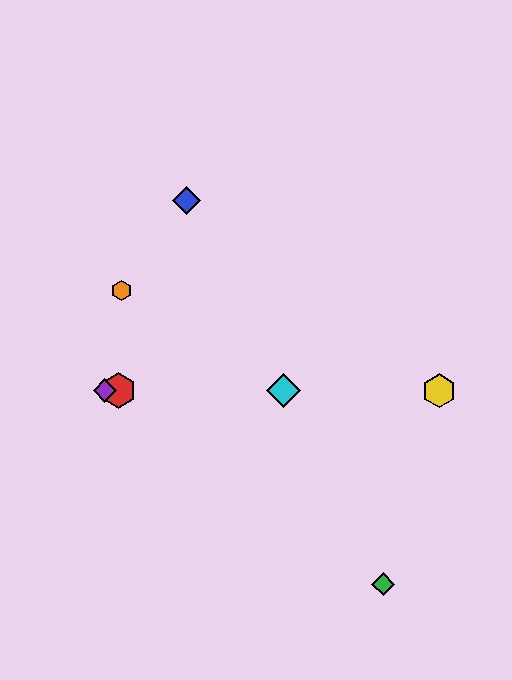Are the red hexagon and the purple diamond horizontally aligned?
Yes, both are at y≈391.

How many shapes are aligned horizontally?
4 shapes (the red hexagon, the yellow hexagon, the purple diamond, the cyan diamond) are aligned horizontally.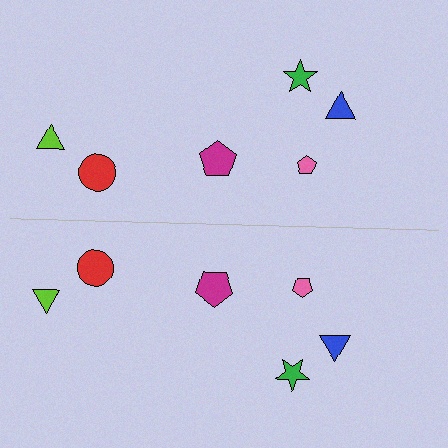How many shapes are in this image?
There are 12 shapes in this image.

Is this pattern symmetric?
Yes, this pattern has bilateral (reflection) symmetry.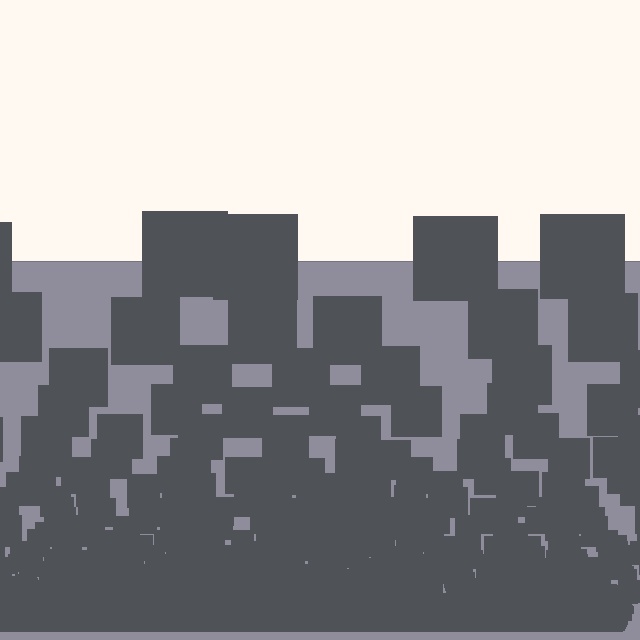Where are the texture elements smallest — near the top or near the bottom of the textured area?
Near the bottom.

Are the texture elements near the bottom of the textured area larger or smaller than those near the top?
Smaller. The gradient is inverted — elements near the bottom are smaller and denser.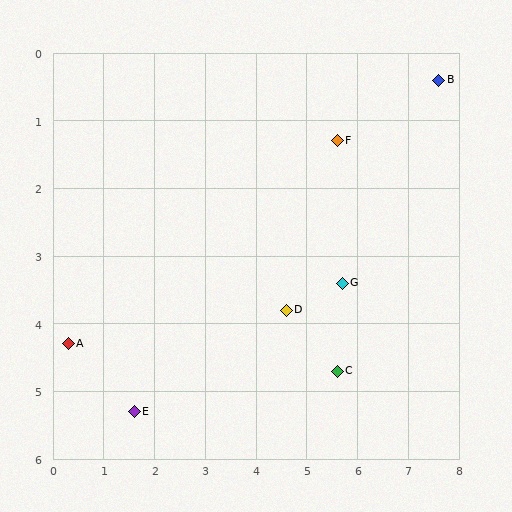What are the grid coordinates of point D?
Point D is at approximately (4.6, 3.8).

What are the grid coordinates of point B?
Point B is at approximately (7.6, 0.4).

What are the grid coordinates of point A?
Point A is at approximately (0.3, 4.3).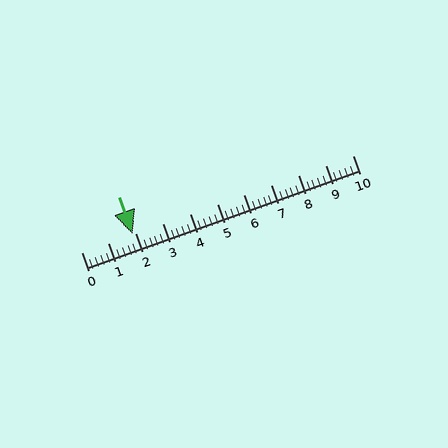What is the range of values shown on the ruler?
The ruler shows values from 0 to 10.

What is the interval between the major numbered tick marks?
The major tick marks are spaced 1 units apart.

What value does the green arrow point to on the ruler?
The green arrow points to approximately 1.9.